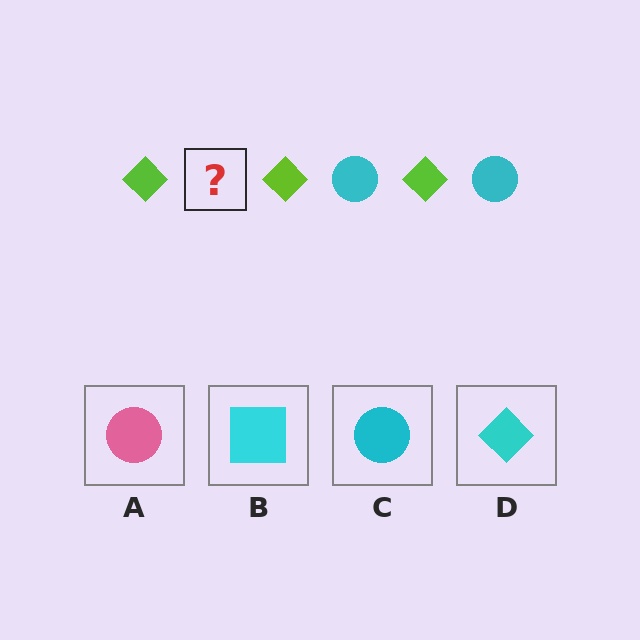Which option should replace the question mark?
Option C.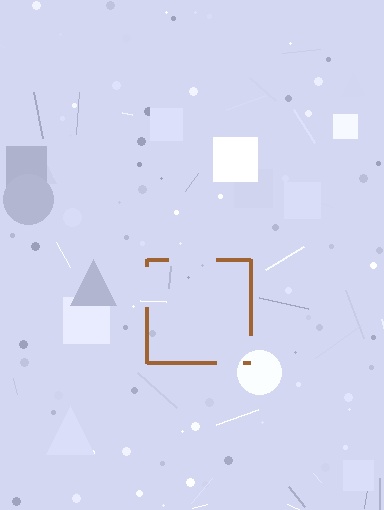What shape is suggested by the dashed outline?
The dashed outline suggests a square.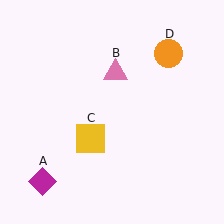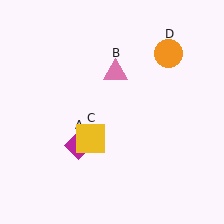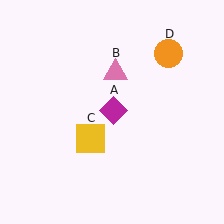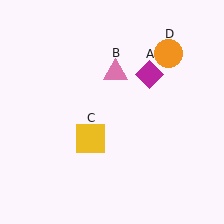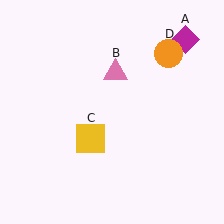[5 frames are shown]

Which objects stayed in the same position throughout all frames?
Pink triangle (object B) and yellow square (object C) and orange circle (object D) remained stationary.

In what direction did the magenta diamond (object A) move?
The magenta diamond (object A) moved up and to the right.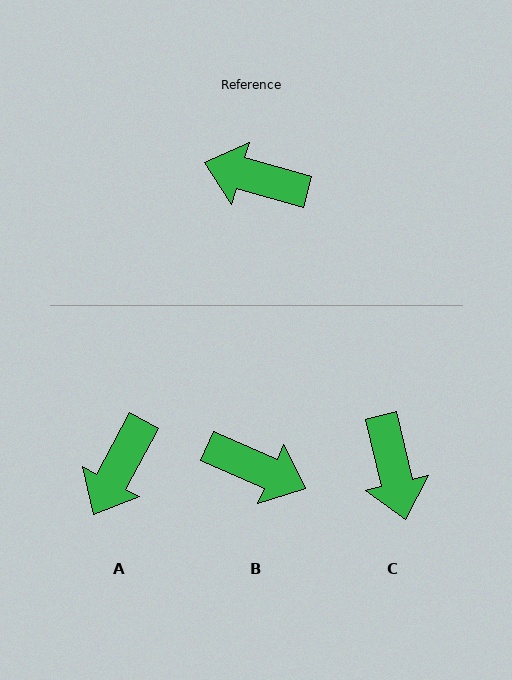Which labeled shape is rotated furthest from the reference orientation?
B, about 172 degrees away.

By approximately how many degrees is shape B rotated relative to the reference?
Approximately 172 degrees counter-clockwise.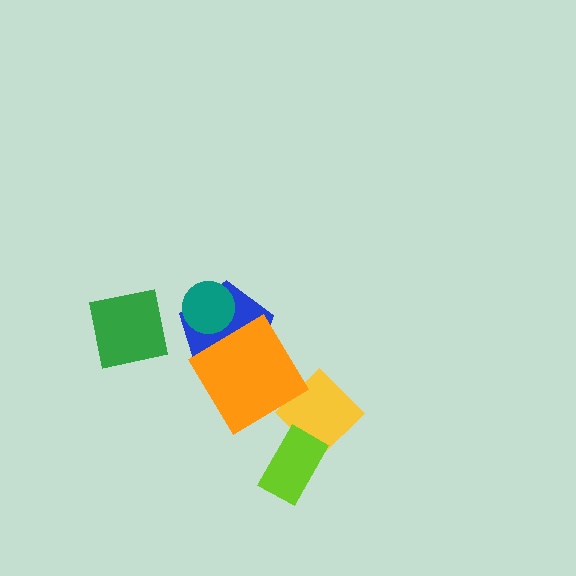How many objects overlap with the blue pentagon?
2 objects overlap with the blue pentagon.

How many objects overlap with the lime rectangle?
1 object overlaps with the lime rectangle.